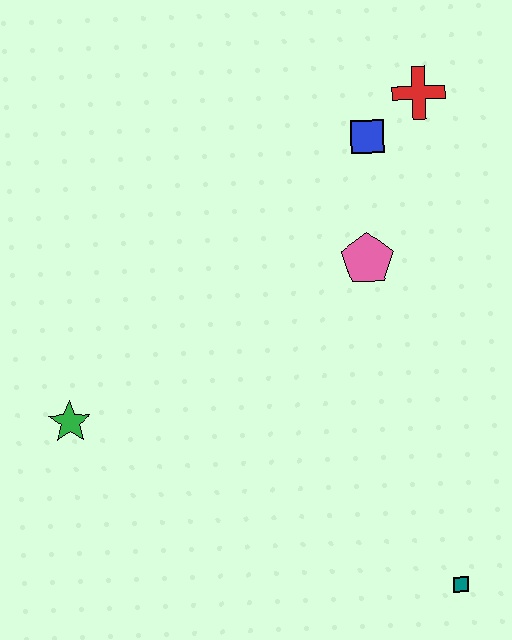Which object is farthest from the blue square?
The teal square is farthest from the blue square.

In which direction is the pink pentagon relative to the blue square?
The pink pentagon is below the blue square.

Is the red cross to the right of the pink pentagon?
Yes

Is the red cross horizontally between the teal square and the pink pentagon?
Yes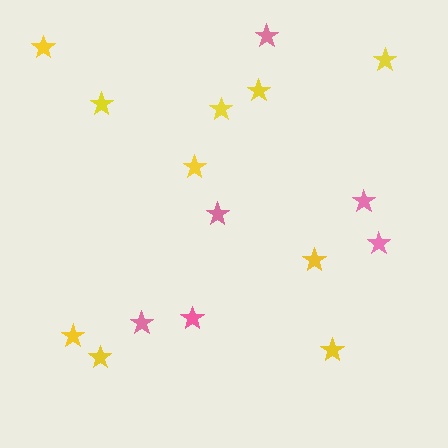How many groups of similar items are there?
There are 2 groups: one group of yellow stars (10) and one group of pink stars (6).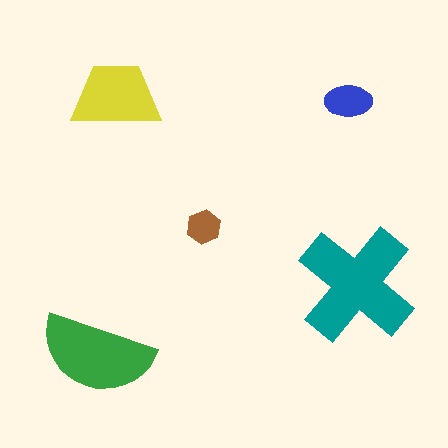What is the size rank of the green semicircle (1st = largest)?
2nd.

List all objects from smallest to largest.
The brown hexagon, the blue ellipse, the yellow trapezoid, the green semicircle, the teal cross.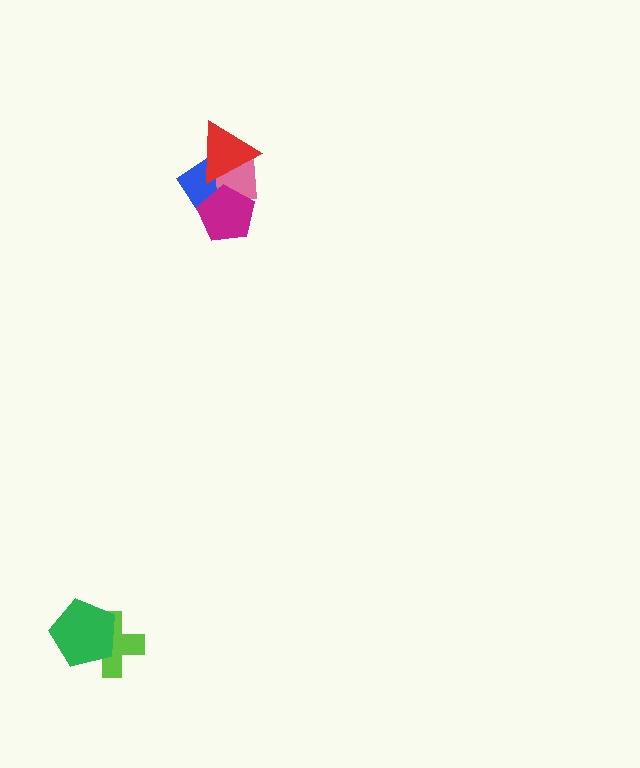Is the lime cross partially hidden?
Yes, it is partially covered by another shape.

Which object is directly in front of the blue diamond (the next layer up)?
The pink square is directly in front of the blue diamond.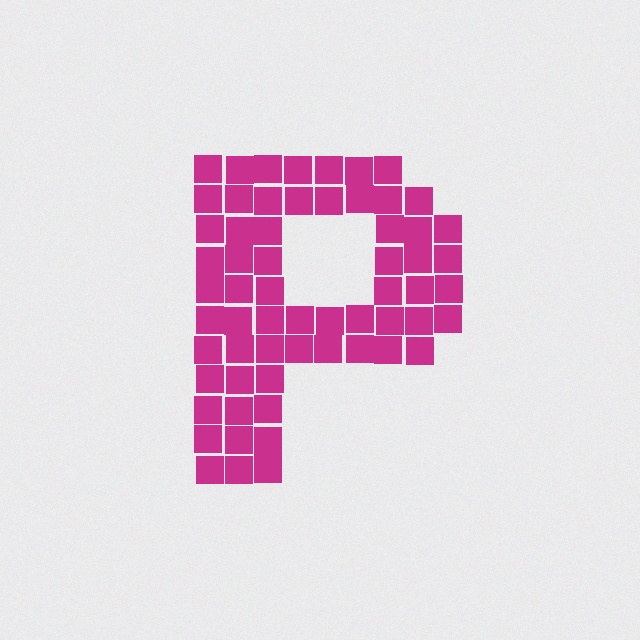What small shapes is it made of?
It is made of small squares.